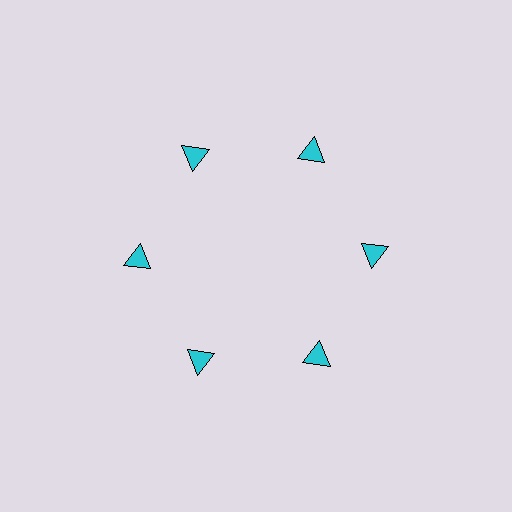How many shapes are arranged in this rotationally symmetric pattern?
There are 6 shapes, arranged in 6 groups of 1.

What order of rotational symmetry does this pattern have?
This pattern has 6-fold rotational symmetry.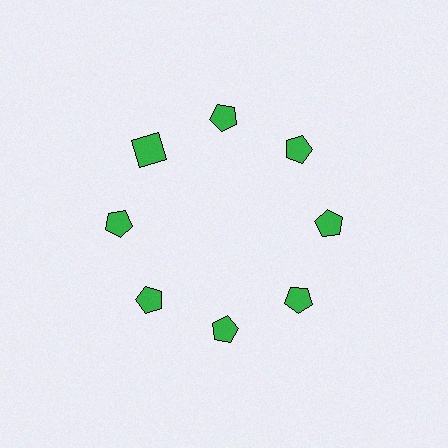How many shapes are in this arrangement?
There are 8 shapes arranged in a ring pattern.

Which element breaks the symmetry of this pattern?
The green square at roughly the 10 o'clock position breaks the symmetry. All other shapes are green pentagons.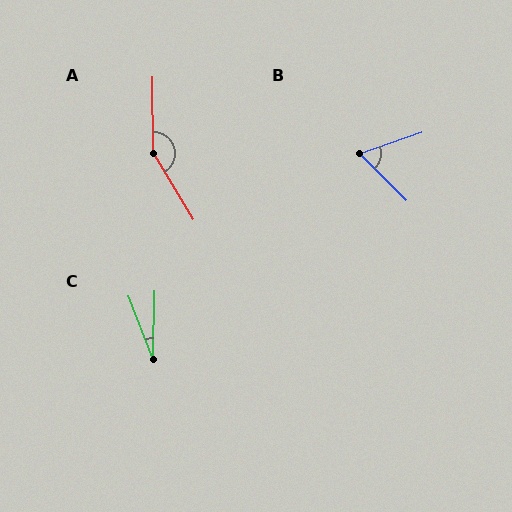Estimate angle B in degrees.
Approximately 64 degrees.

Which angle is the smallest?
C, at approximately 22 degrees.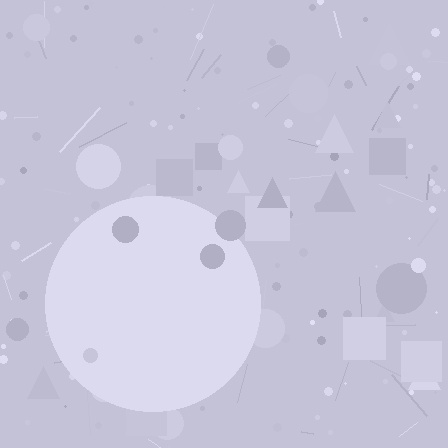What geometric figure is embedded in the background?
A circle is embedded in the background.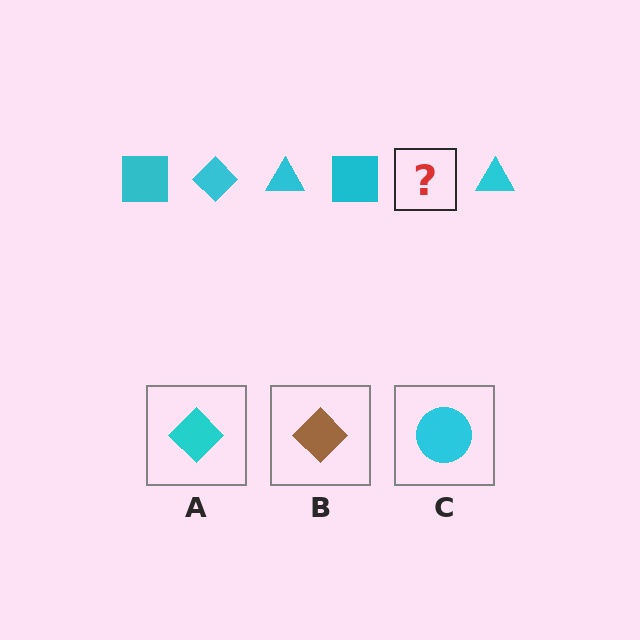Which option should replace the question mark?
Option A.